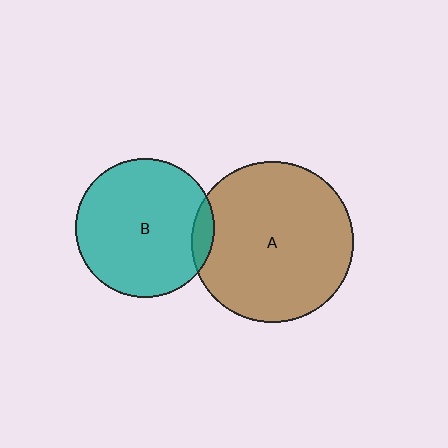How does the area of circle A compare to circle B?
Approximately 1.4 times.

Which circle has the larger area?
Circle A (brown).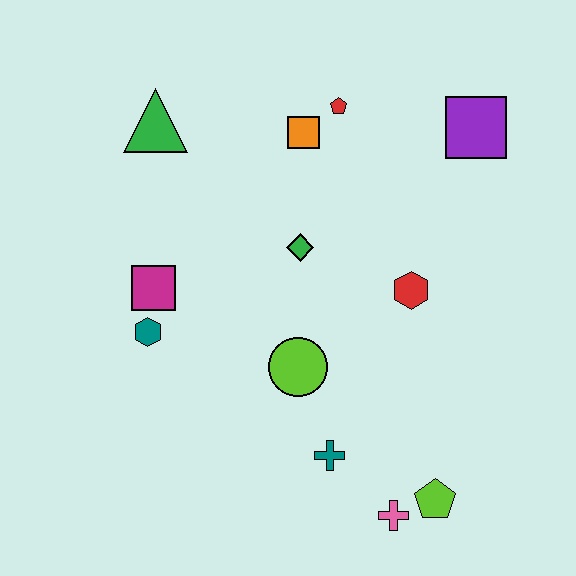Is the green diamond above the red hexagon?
Yes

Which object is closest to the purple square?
The red pentagon is closest to the purple square.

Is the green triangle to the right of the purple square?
No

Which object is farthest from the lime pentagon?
The green triangle is farthest from the lime pentagon.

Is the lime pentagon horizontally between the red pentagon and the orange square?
No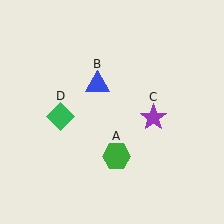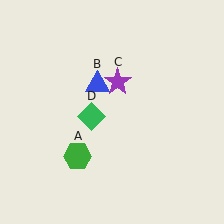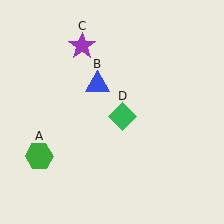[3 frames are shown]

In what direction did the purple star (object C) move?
The purple star (object C) moved up and to the left.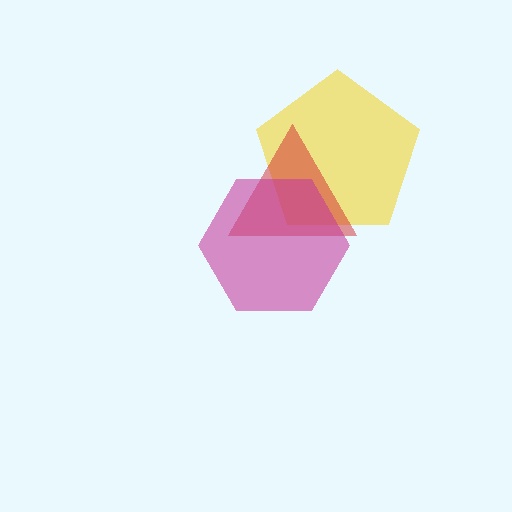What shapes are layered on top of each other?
The layered shapes are: a yellow pentagon, a red triangle, a magenta hexagon.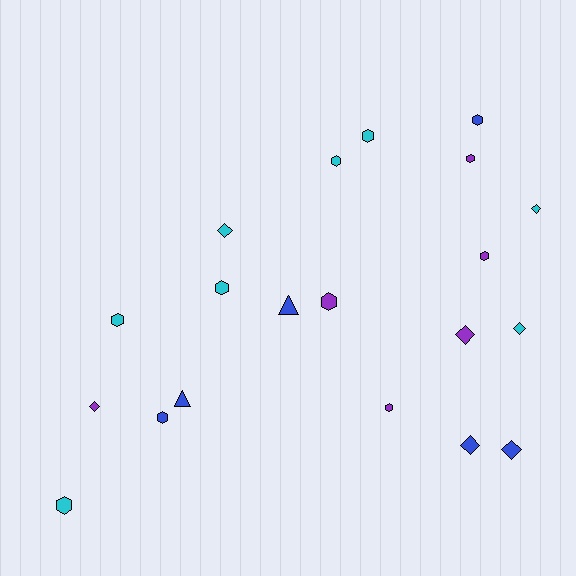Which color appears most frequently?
Cyan, with 8 objects.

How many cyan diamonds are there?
There are 3 cyan diamonds.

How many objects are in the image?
There are 20 objects.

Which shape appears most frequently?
Hexagon, with 11 objects.